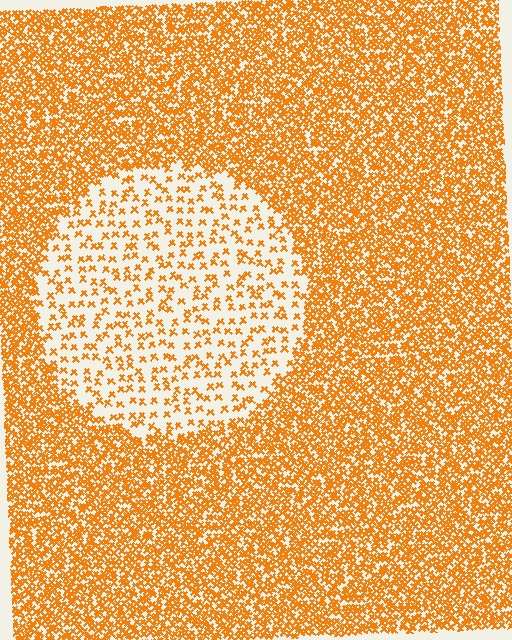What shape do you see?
I see a circle.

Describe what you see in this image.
The image contains small orange elements arranged at two different densities. A circle-shaped region is visible where the elements are less densely packed than the surrounding area.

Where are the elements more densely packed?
The elements are more densely packed outside the circle boundary.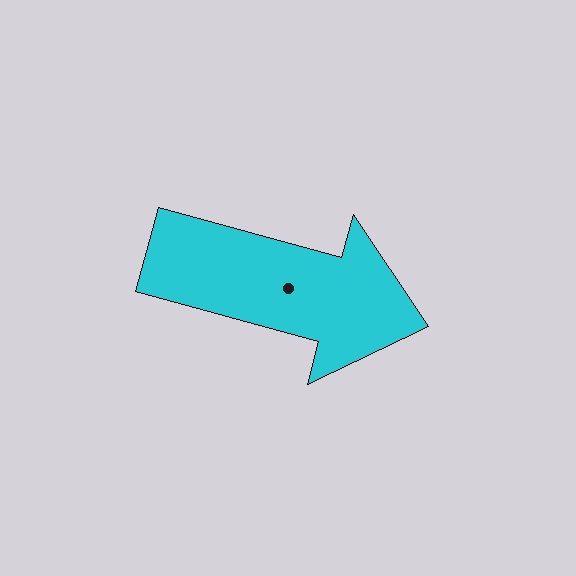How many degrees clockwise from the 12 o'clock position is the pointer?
Approximately 105 degrees.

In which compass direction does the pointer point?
East.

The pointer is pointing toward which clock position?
Roughly 4 o'clock.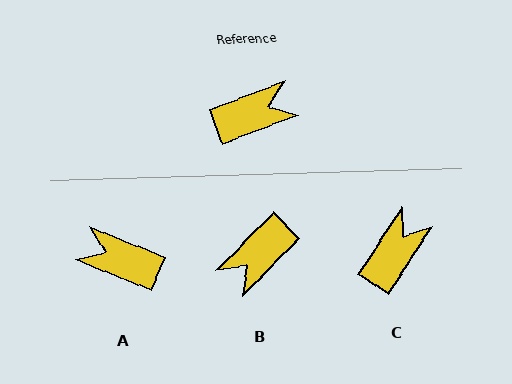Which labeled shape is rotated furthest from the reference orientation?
B, about 155 degrees away.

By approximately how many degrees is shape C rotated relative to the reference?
Approximately 37 degrees counter-clockwise.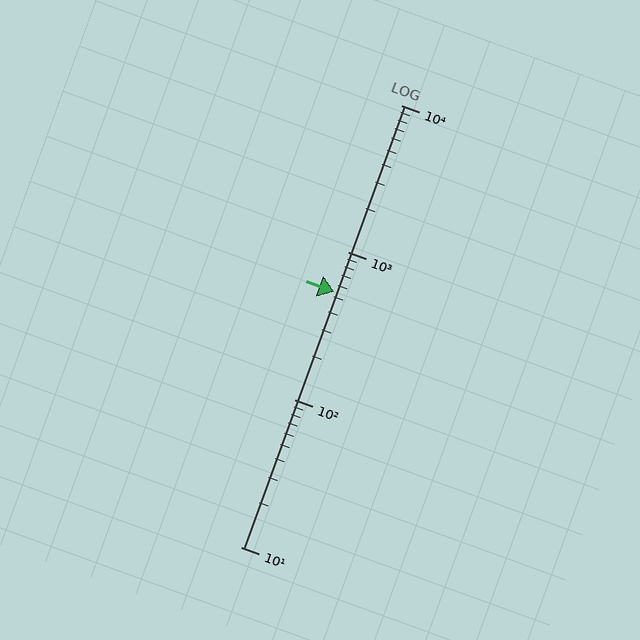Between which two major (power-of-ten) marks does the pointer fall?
The pointer is between 100 and 1000.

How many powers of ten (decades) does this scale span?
The scale spans 3 decades, from 10 to 10000.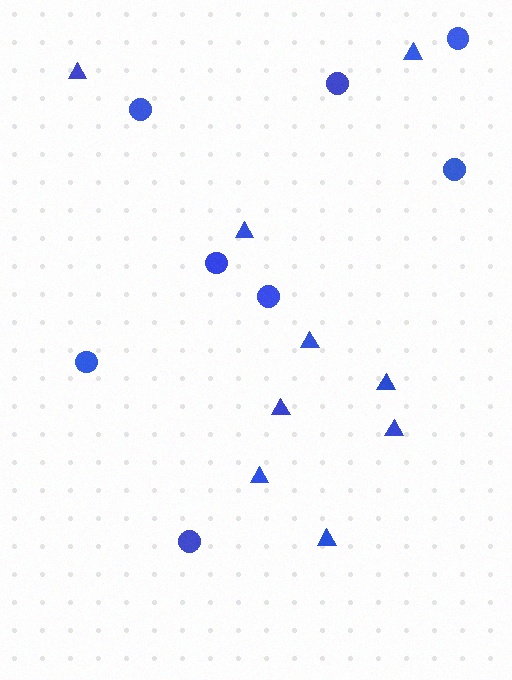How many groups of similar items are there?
There are 2 groups: one group of triangles (9) and one group of circles (8).